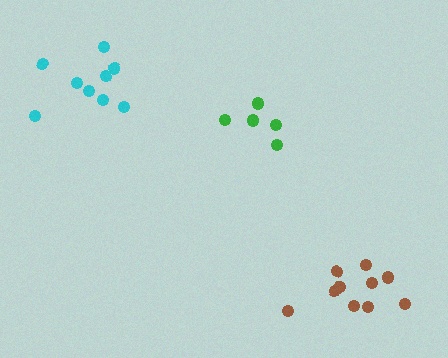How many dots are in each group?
Group 1: 5 dots, Group 2: 10 dots, Group 3: 9 dots (24 total).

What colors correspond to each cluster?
The clusters are colored: green, brown, cyan.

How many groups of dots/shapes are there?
There are 3 groups.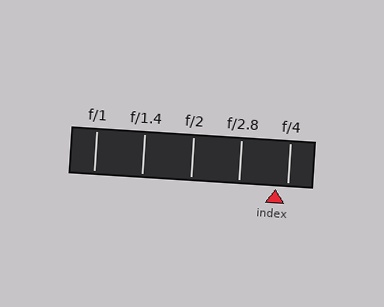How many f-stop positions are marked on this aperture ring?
There are 5 f-stop positions marked.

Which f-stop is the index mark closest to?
The index mark is closest to f/4.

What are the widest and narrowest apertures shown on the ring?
The widest aperture shown is f/1 and the narrowest is f/4.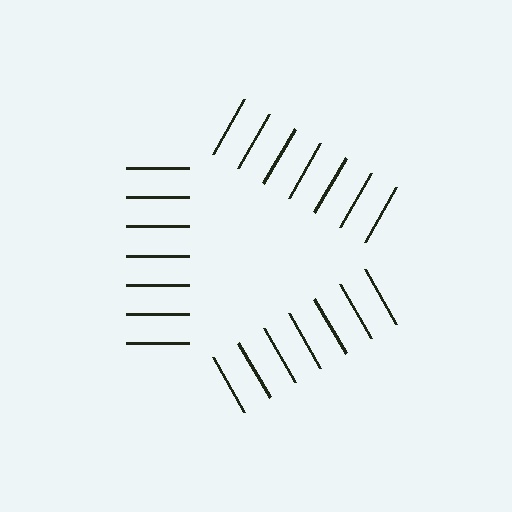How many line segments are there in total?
21 — 7 along each of the 3 edges.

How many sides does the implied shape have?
3 sides — the line-ends trace a triangle.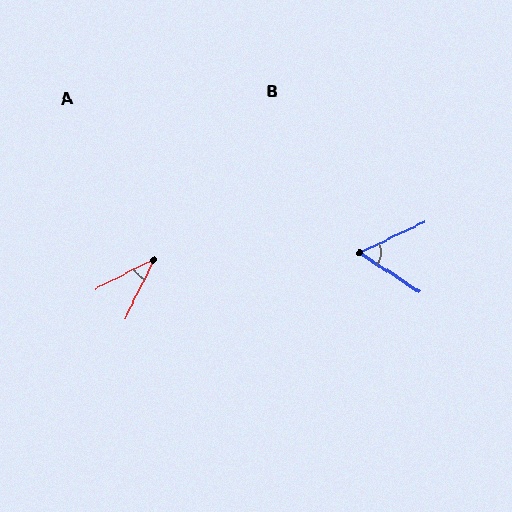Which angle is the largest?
B, at approximately 58 degrees.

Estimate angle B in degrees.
Approximately 58 degrees.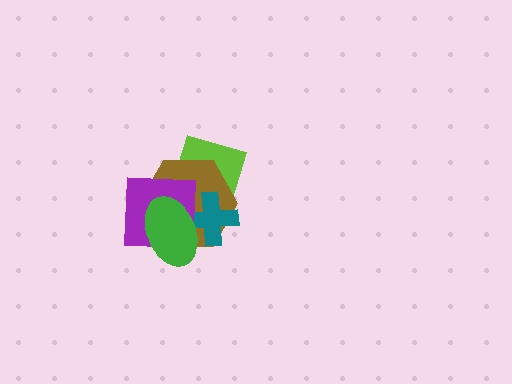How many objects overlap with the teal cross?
4 objects overlap with the teal cross.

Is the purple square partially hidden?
Yes, it is partially covered by another shape.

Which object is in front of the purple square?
The green ellipse is in front of the purple square.